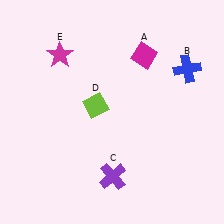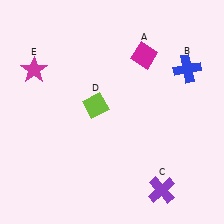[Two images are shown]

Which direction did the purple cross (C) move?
The purple cross (C) moved right.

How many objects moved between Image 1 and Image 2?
2 objects moved between the two images.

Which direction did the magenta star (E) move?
The magenta star (E) moved left.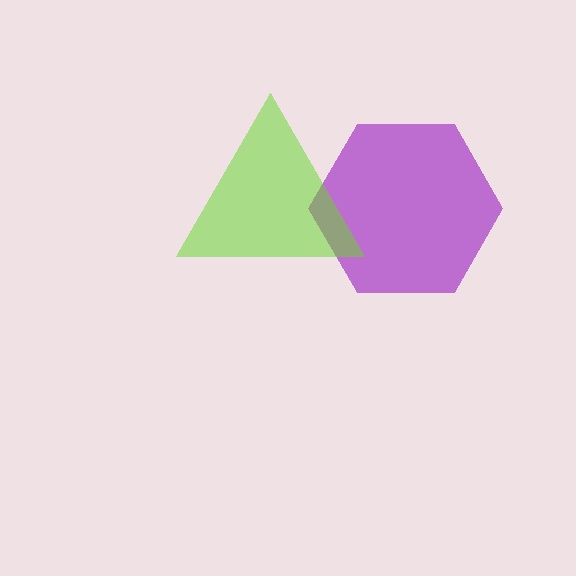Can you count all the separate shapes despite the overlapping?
Yes, there are 2 separate shapes.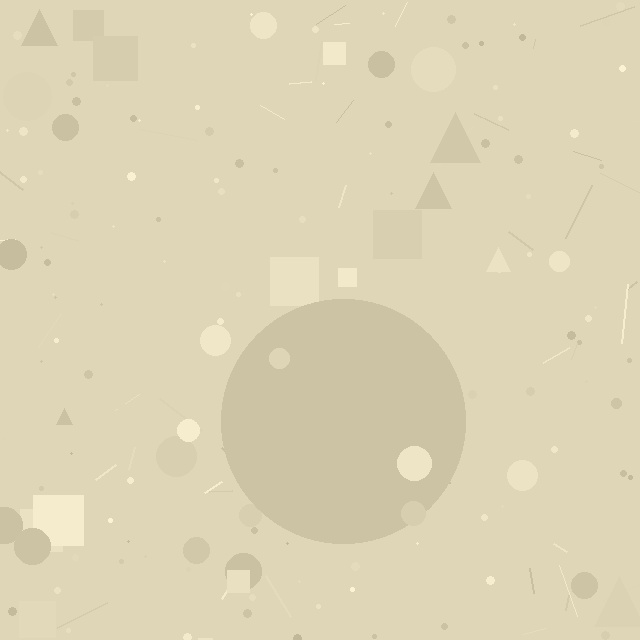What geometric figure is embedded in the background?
A circle is embedded in the background.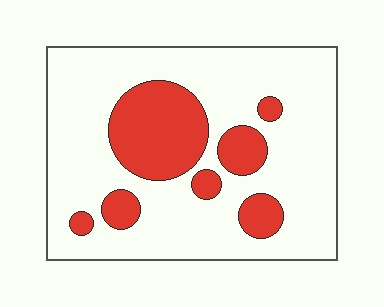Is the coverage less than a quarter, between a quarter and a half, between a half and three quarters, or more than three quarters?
Less than a quarter.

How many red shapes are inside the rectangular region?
7.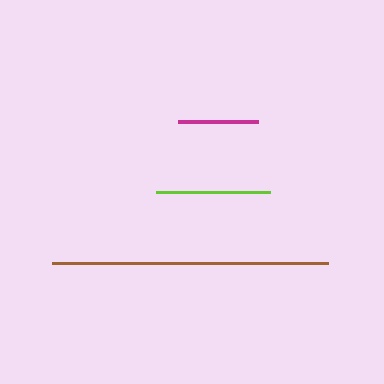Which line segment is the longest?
The brown line is the longest at approximately 276 pixels.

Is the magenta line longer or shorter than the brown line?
The brown line is longer than the magenta line.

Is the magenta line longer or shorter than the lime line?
The lime line is longer than the magenta line.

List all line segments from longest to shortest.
From longest to shortest: brown, lime, magenta.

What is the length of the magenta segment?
The magenta segment is approximately 80 pixels long.